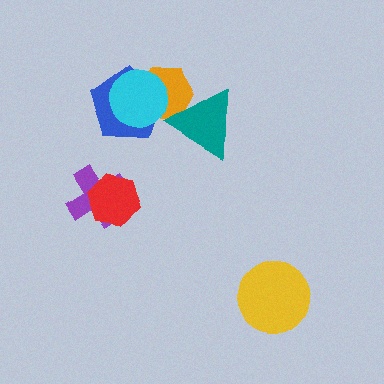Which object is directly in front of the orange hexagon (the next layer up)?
The blue pentagon is directly in front of the orange hexagon.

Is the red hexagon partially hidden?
No, no other shape covers it.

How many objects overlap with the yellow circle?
0 objects overlap with the yellow circle.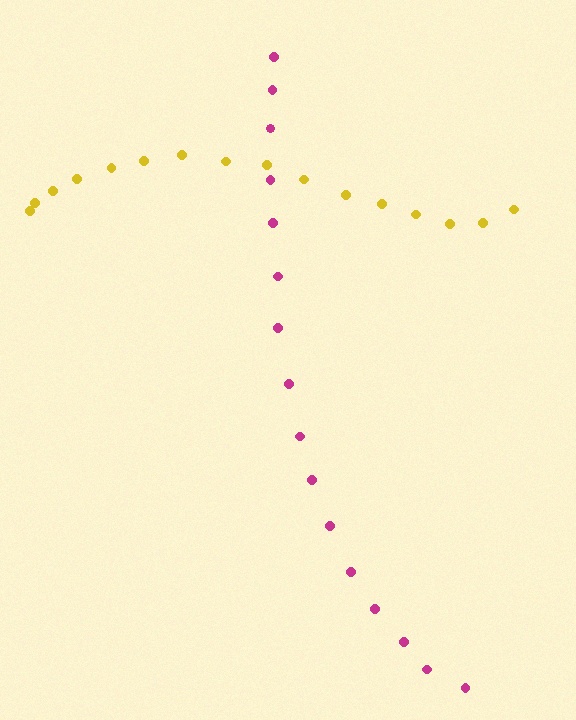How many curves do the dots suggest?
There are 2 distinct paths.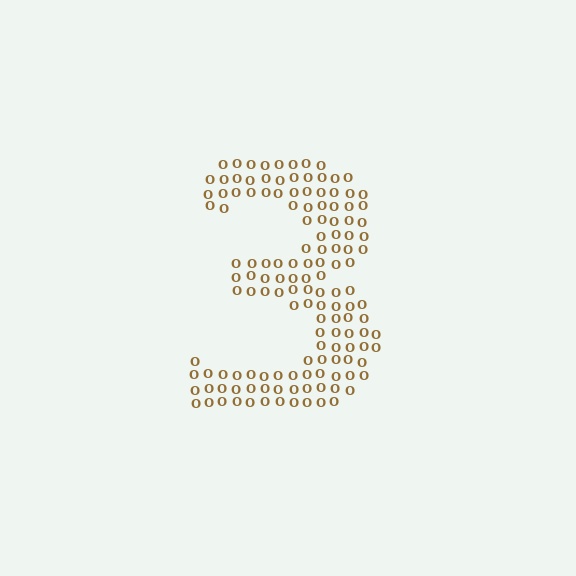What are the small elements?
The small elements are letter O's.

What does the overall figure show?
The overall figure shows the digit 3.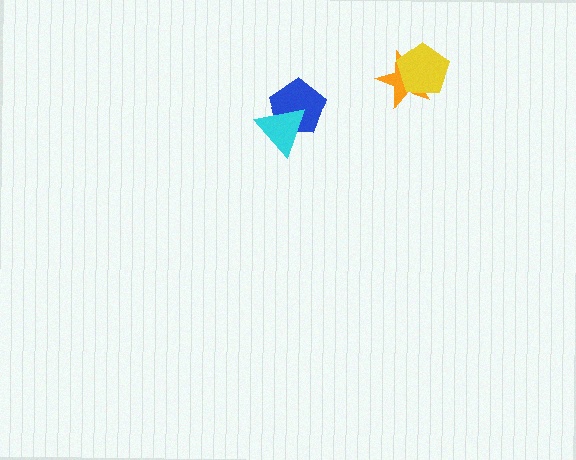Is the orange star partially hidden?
Yes, it is partially covered by another shape.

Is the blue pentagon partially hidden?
Yes, it is partially covered by another shape.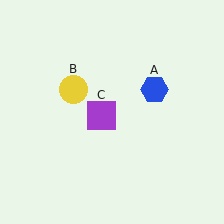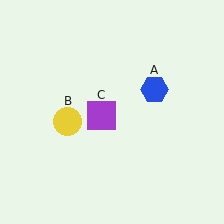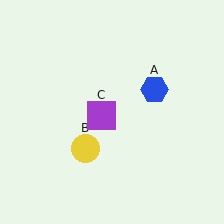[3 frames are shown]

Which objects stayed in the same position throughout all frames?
Blue hexagon (object A) and purple square (object C) remained stationary.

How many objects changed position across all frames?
1 object changed position: yellow circle (object B).